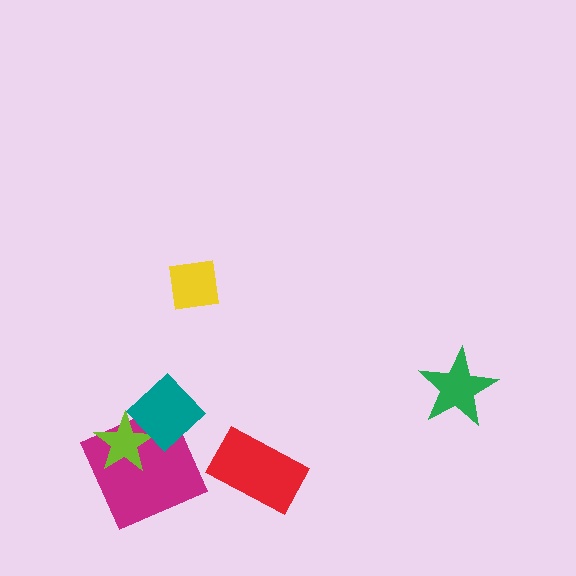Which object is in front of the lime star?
The teal diamond is in front of the lime star.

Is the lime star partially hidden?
Yes, it is partially covered by another shape.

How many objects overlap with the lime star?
2 objects overlap with the lime star.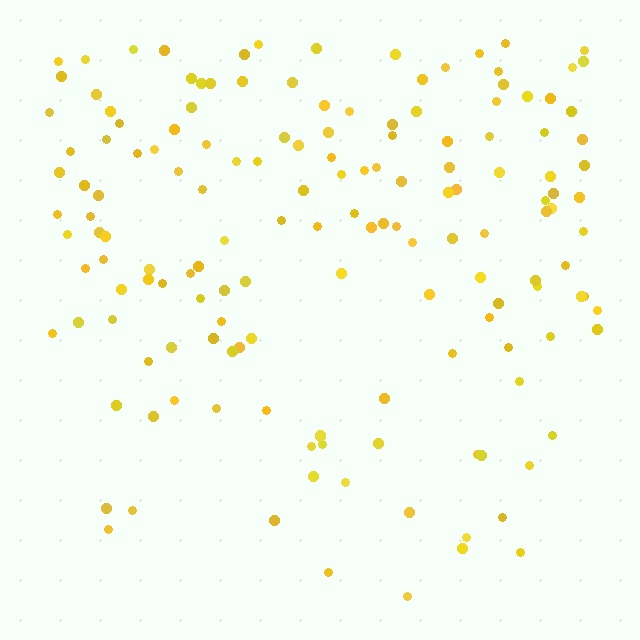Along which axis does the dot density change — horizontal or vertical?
Vertical.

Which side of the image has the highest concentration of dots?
The top.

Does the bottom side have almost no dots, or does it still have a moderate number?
Still a moderate number, just noticeably fewer than the top.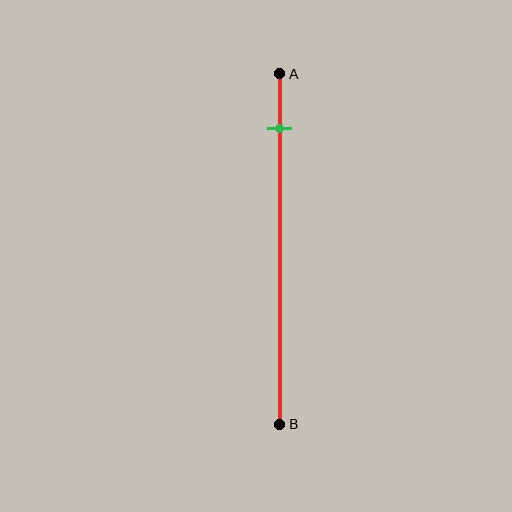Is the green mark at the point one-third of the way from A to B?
No, the mark is at about 15% from A, not at the 33% one-third point.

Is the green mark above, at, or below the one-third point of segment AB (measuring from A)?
The green mark is above the one-third point of segment AB.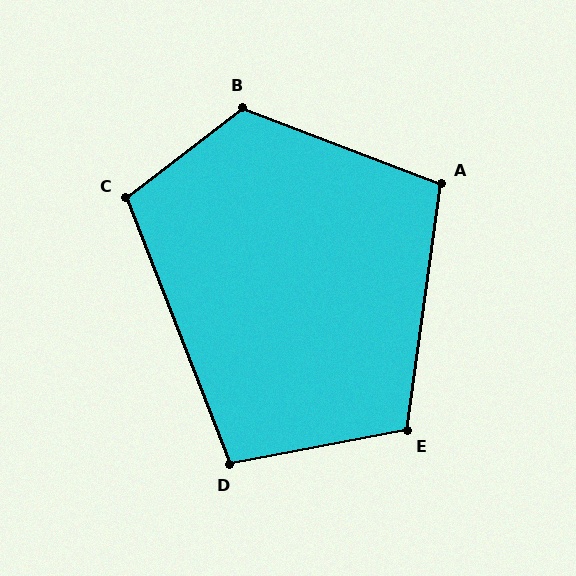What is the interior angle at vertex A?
Approximately 103 degrees (obtuse).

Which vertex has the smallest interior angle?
D, at approximately 101 degrees.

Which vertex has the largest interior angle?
B, at approximately 122 degrees.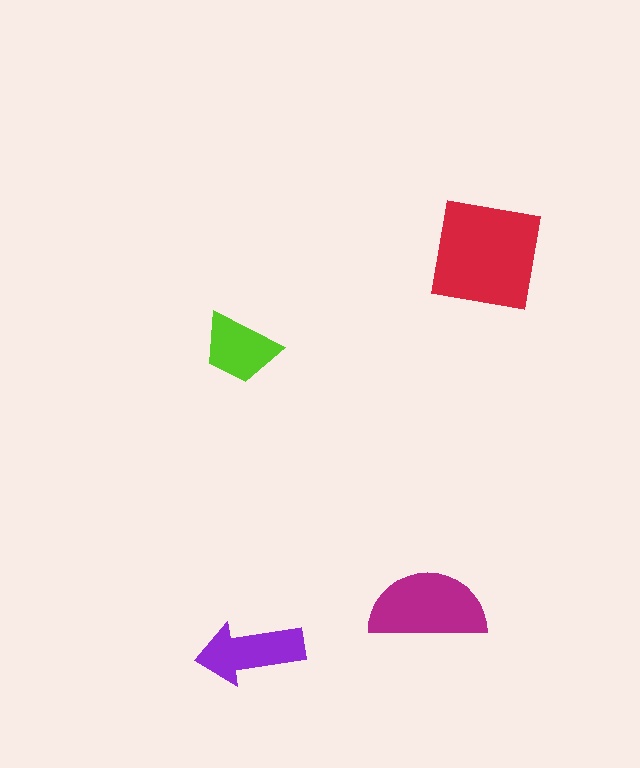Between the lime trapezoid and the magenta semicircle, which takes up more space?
The magenta semicircle.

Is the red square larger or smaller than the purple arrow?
Larger.